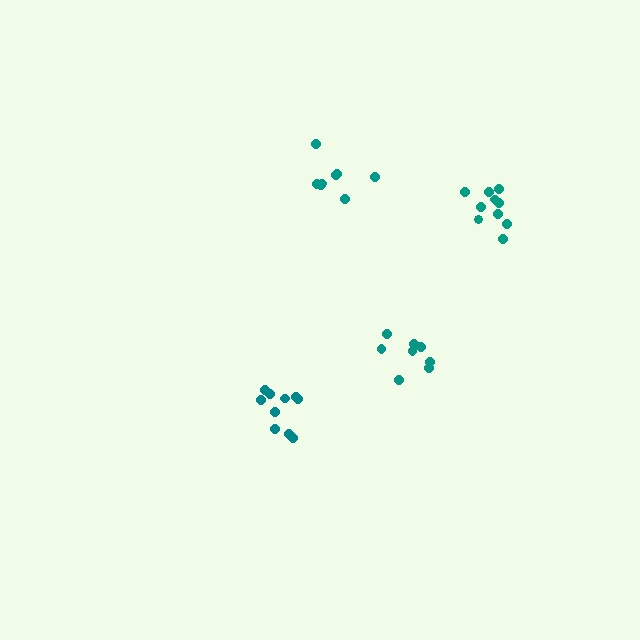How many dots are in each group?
Group 1: 8 dots, Group 2: 10 dots, Group 3: 8 dots, Group 4: 10 dots (36 total).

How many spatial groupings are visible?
There are 4 spatial groupings.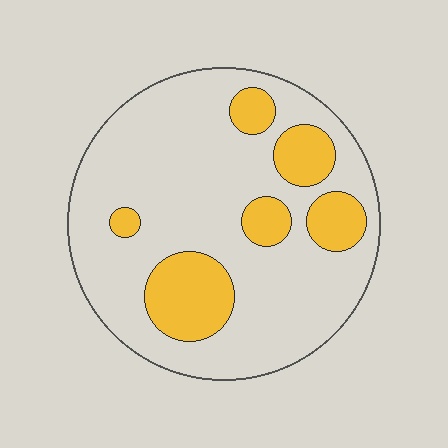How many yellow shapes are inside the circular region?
6.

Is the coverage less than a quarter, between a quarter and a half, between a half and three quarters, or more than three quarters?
Less than a quarter.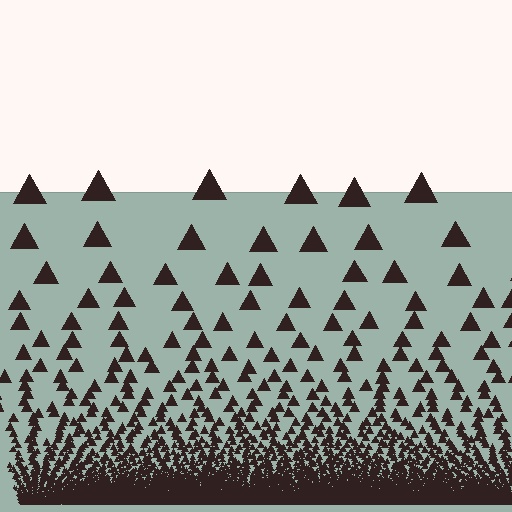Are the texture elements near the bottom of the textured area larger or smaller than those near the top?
Smaller. The gradient is inverted — elements near the bottom are smaller and denser.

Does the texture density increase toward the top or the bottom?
Density increases toward the bottom.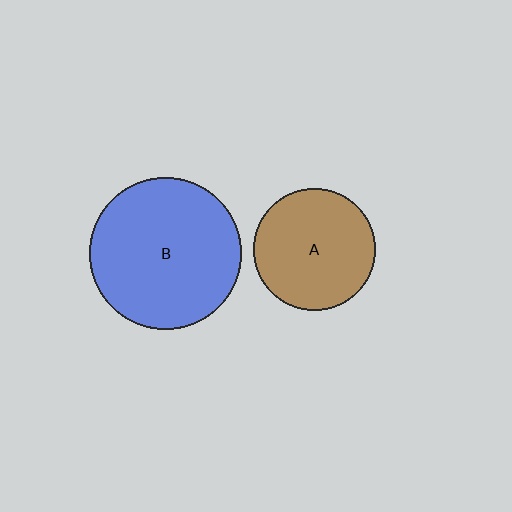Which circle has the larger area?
Circle B (blue).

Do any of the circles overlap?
No, none of the circles overlap.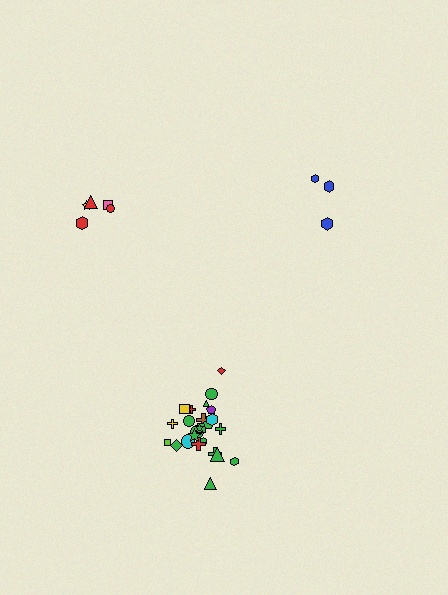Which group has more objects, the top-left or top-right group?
The top-left group.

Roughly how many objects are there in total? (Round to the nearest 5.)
Roughly 35 objects in total.